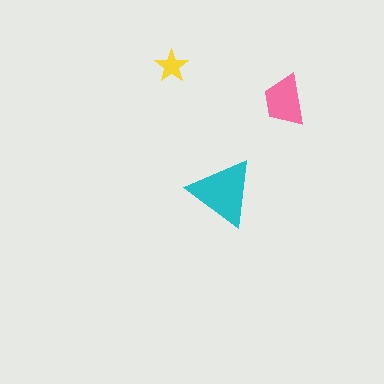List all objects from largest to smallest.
The cyan triangle, the pink trapezoid, the yellow star.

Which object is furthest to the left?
The yellow star is leftmost.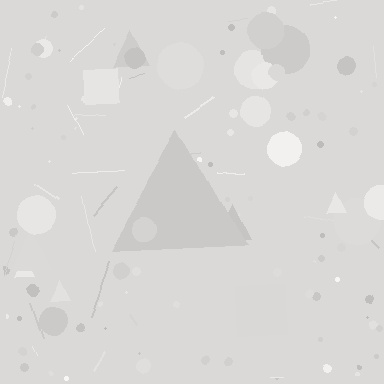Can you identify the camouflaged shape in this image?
The camouflaged shape is a triangle.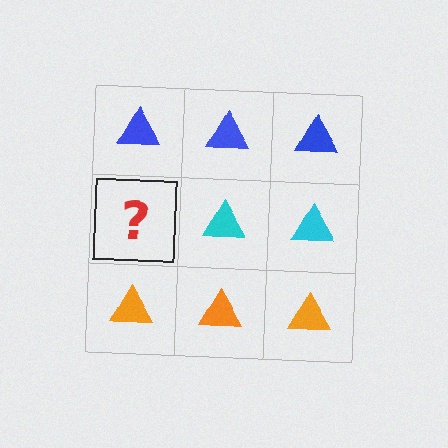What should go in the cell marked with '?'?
The missing cell should contain a cyan triangle.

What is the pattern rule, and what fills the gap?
The rule is that each row has a consistent color. The gap should be filled with a cyan triangle.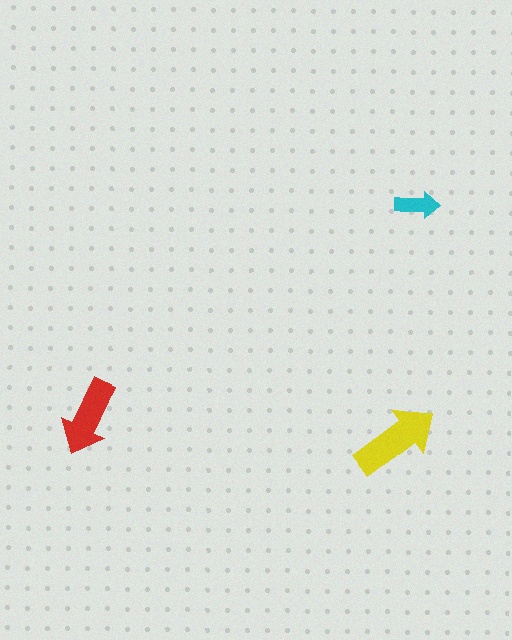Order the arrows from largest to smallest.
the yellow one, the red one, the cyan one.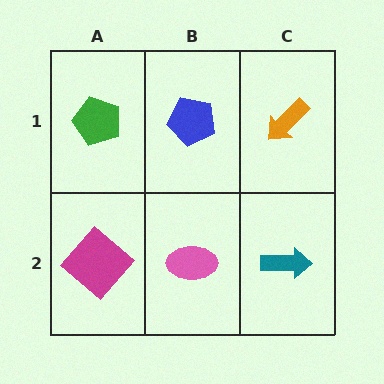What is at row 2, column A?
A magenta diamond.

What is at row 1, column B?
A blue pentagon.